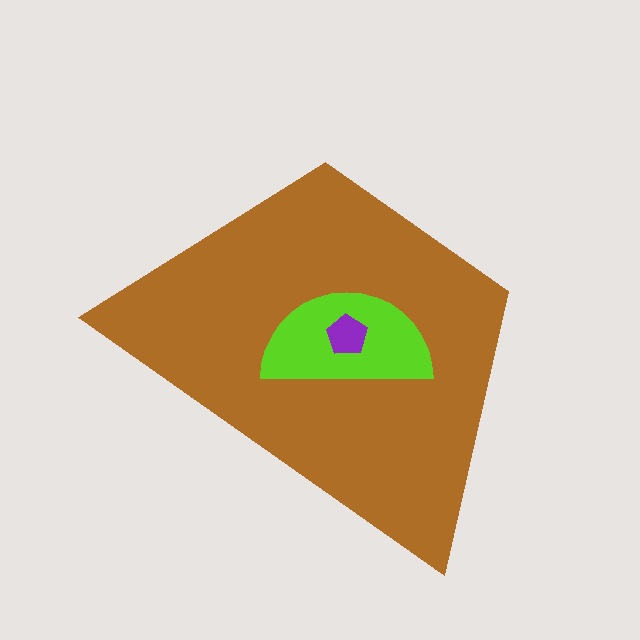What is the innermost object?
The purple pentagon.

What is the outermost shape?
The brown trapezoid.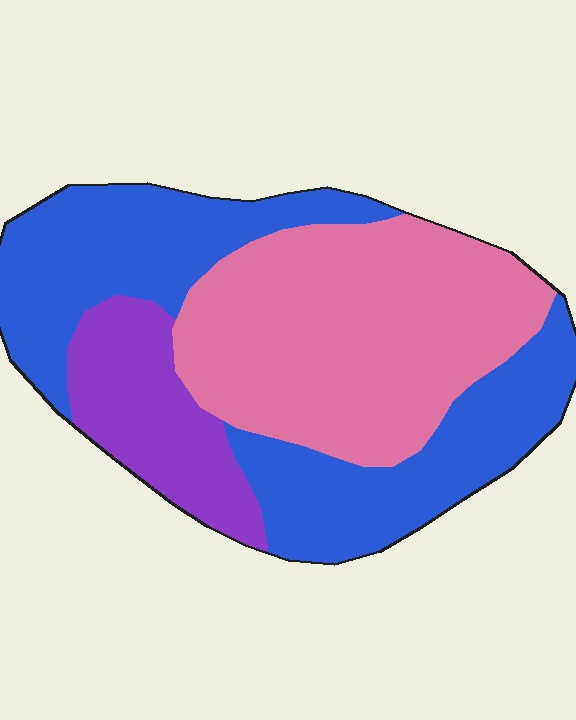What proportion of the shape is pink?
Pink covers 41% of the shape.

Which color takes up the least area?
Purple, at roughly 15%.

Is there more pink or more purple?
Pink.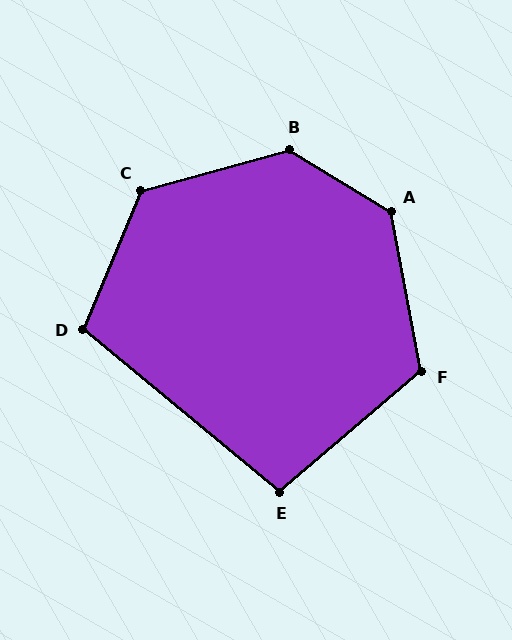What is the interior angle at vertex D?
Approximately 107 degrees (obtuse).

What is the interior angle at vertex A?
Approximately 132 degrees (obtuse).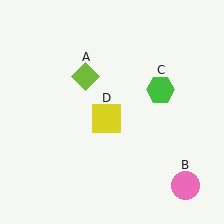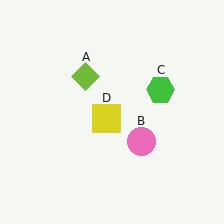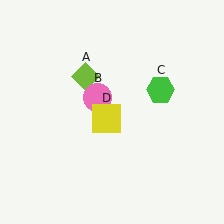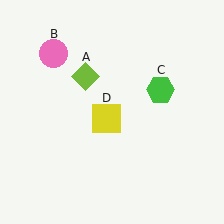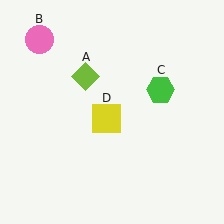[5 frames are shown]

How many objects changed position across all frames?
1 object changed position: pink circle (object B).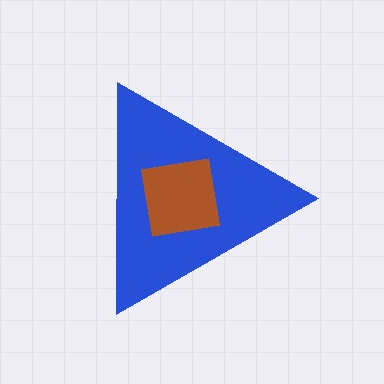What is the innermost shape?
The brown square.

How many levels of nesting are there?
2.